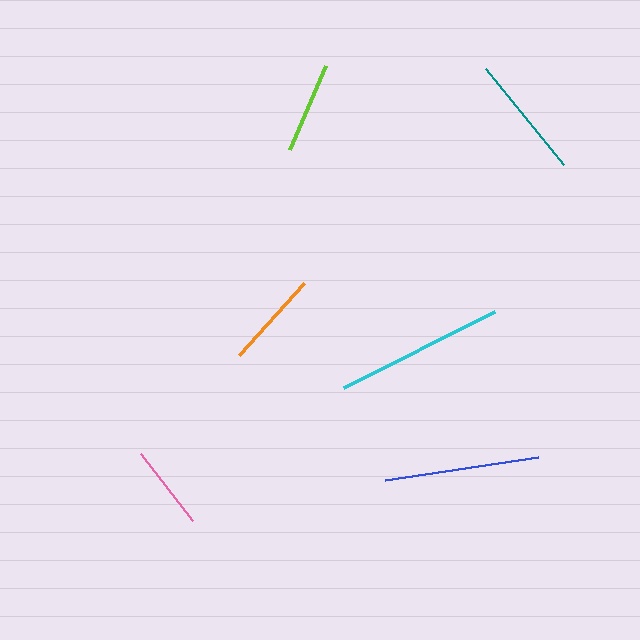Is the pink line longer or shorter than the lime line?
The lime line is longer than the pink line.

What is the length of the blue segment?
The blue segment is approximately 155 pixels long.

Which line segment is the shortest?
The pink line is the shortest at approximately 85 pixels.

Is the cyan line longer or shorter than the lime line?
The cyan line is longer than the lime line.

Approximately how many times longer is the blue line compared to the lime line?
The blue line is approximately 1.7 times the length of the lime line.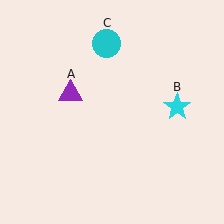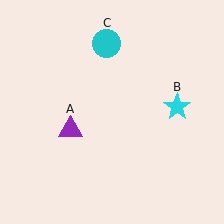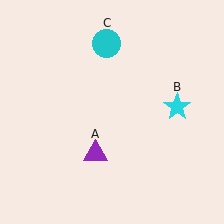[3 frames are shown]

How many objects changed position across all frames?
1 object changed position: purple triangle (object A).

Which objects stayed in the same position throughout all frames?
Cyan star (object B) and cyan circle (object C) remained stationary.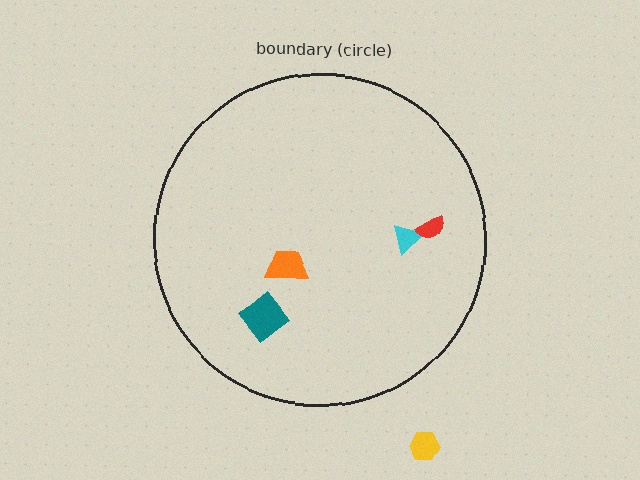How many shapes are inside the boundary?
4 inside, 1 outside.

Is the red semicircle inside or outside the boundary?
Inside.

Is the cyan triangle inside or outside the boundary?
Inside.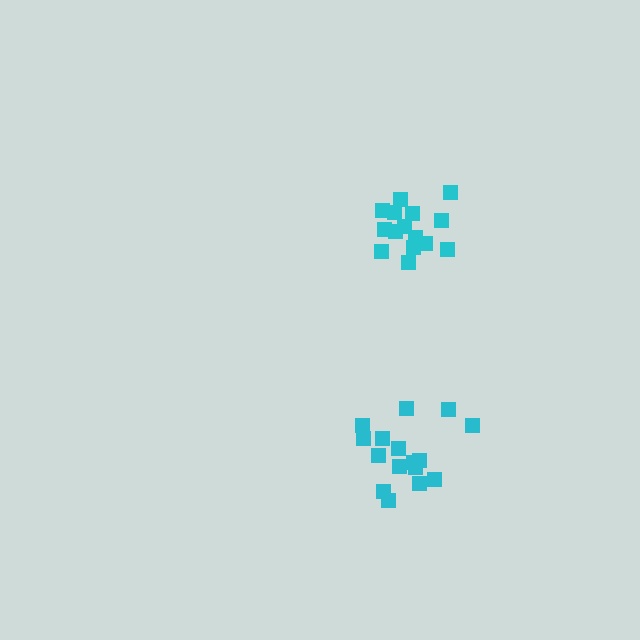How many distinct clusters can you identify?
There are 2 distinct clusters.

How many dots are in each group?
Group 1: 15 dots, Group 2: 16 dots (31 total).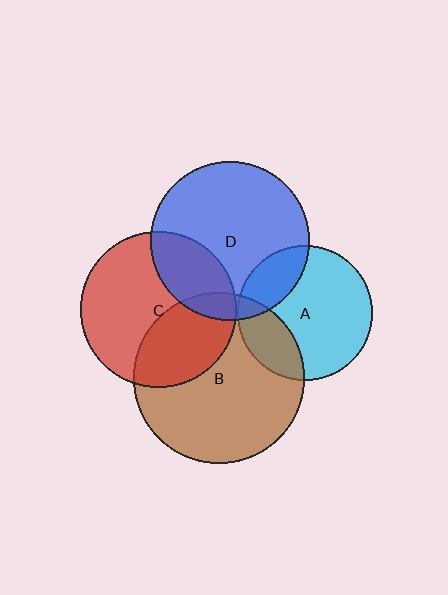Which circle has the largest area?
Circle B (brown).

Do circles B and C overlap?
Yes.